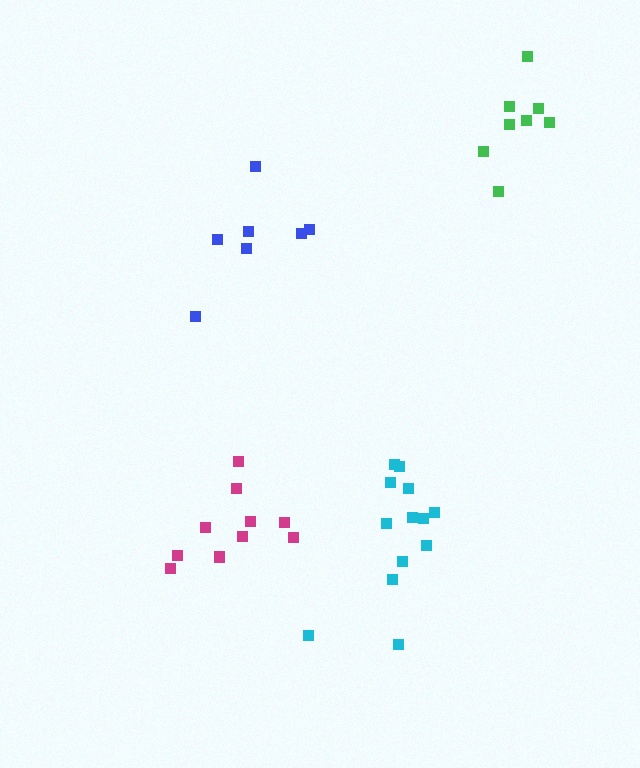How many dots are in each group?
Group 1: 13 dots, Group 2: 10 dots, Group 3: 8 dots, Group 4: 7 dots (38 total).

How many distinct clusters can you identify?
There are 4 distinct clusters.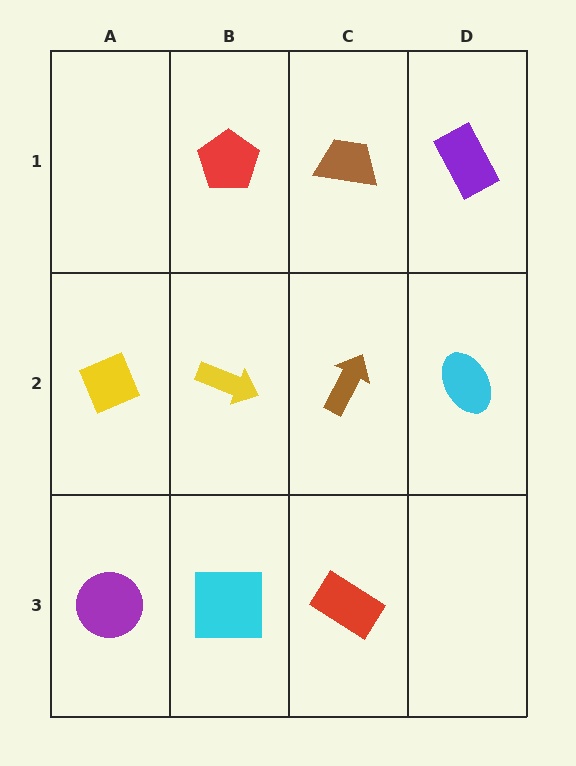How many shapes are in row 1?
3 shapes.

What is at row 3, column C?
A red rectangle.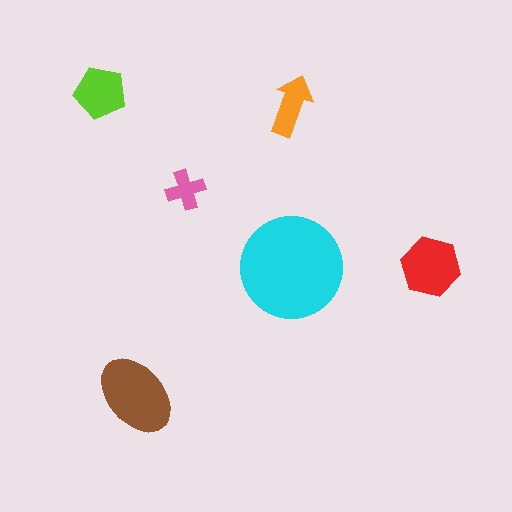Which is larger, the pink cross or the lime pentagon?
The lime pentagon.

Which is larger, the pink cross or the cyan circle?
The cyan circle.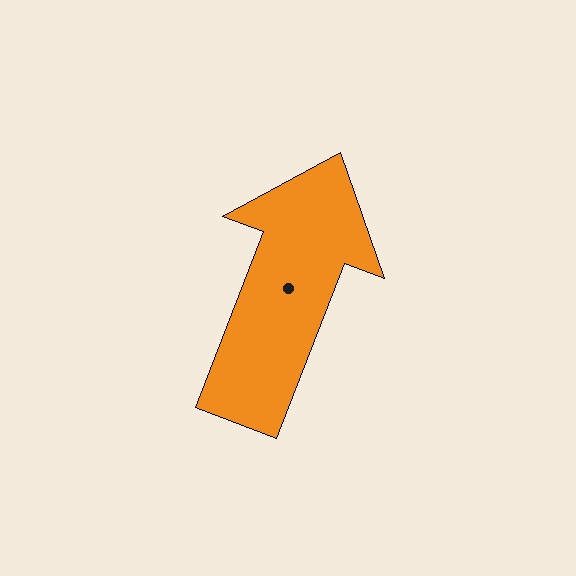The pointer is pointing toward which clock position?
Roughly 1 o'clock.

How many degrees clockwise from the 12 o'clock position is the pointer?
Approximately 21 degrees.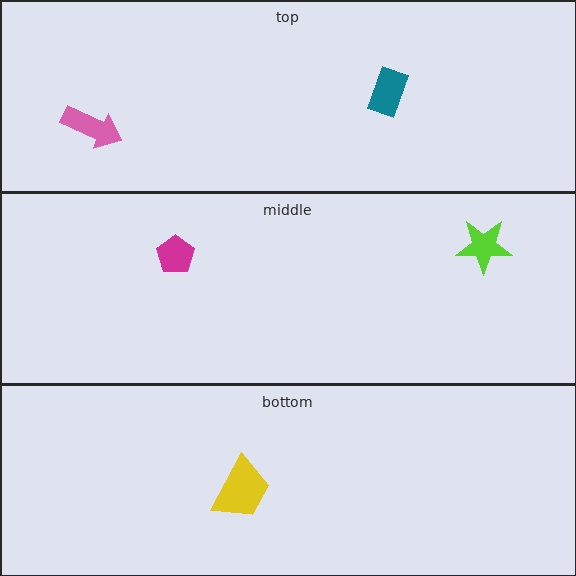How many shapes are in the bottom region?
1.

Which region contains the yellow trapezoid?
The bottom region.